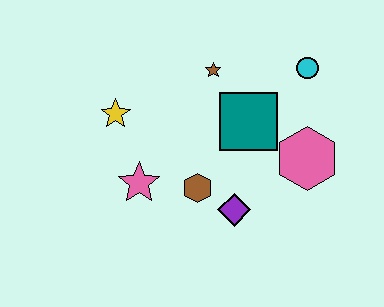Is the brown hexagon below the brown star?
Yes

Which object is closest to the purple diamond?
The brown hexagon is closest to the purple diamond.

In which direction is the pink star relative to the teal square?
The pink star is to the left of the teal square.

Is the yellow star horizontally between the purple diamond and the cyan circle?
No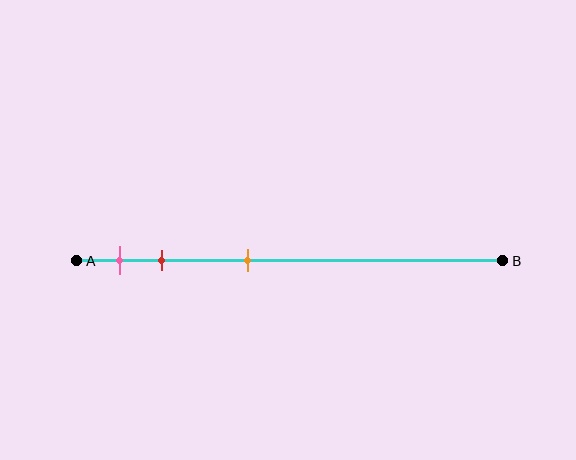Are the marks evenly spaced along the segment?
No, the marks are not evenly spaced.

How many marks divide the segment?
There are 3 marks dividing the segment.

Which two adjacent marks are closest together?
The pink and red marks are the closest adjacent pair.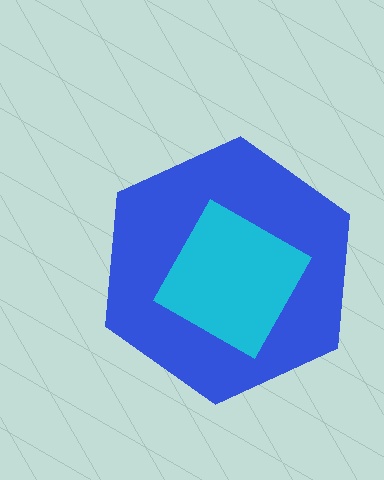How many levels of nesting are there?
2.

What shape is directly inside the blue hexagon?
The cyan diamond.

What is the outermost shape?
The blue hexagon.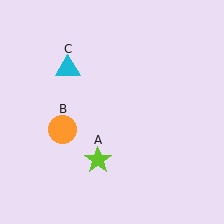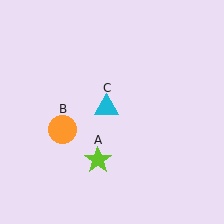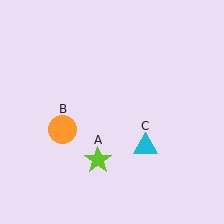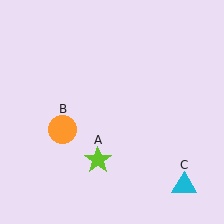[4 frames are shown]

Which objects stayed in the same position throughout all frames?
Lime star (object A) and orange circle (object B) remained stationary.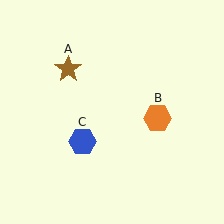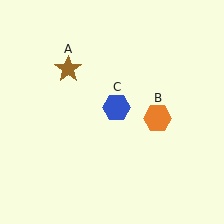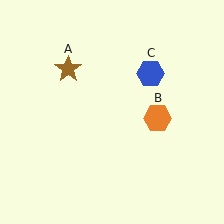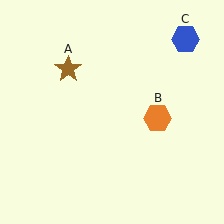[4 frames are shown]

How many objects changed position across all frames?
1 object changed position: blue hexagon (object C).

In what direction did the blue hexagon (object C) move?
The blue hexagon (object C) moved up and to the right.